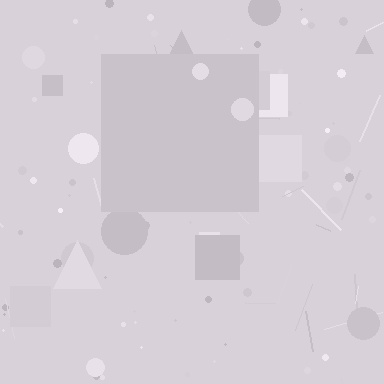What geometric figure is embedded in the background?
A square is embedded in the background.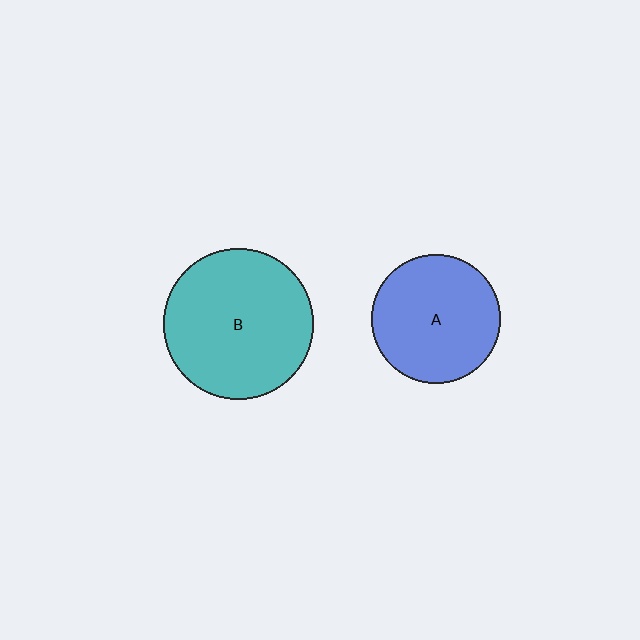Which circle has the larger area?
Circle B (teal).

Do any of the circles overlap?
No, none of the circles overlap.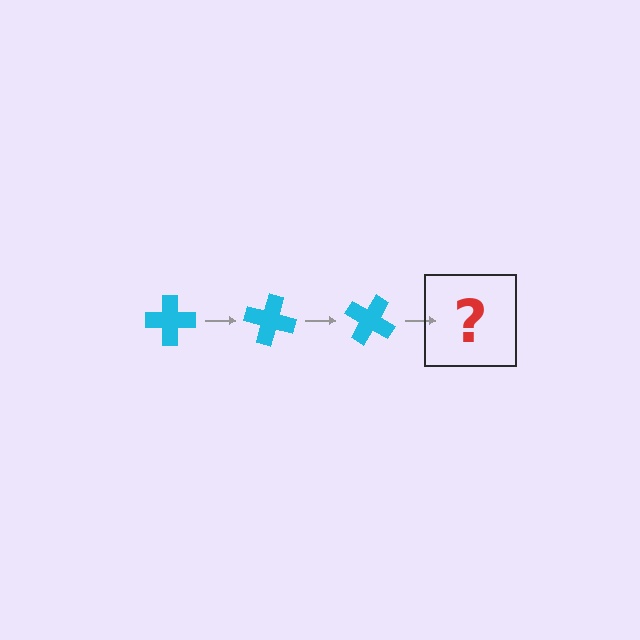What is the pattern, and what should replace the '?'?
The pattern is that the cross rotates 15 degrees each step. The '?' should be a cyan cross rotated 45 degrees.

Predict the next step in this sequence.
The next step is a cyan cross rotated 45 degrees.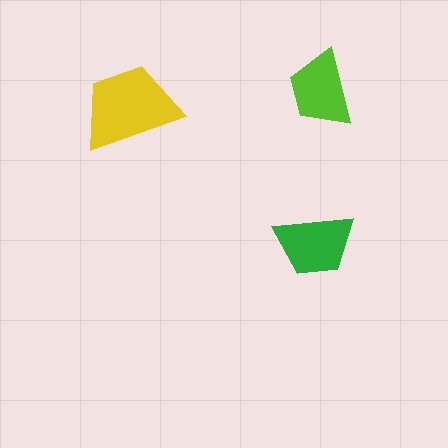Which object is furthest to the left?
The yellow trapezoid is leftmost.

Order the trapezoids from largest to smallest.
the yellow one, the green one, the lime one.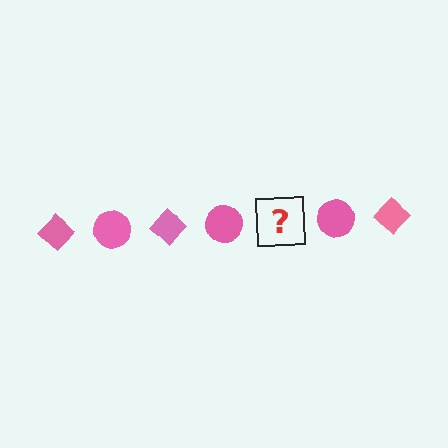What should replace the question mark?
The question mark should be replaced with a pink diamond.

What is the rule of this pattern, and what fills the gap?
The rule is that the pattern cycles through diamond, circle shapes in pink. The gap should be filled with a pink diamond.